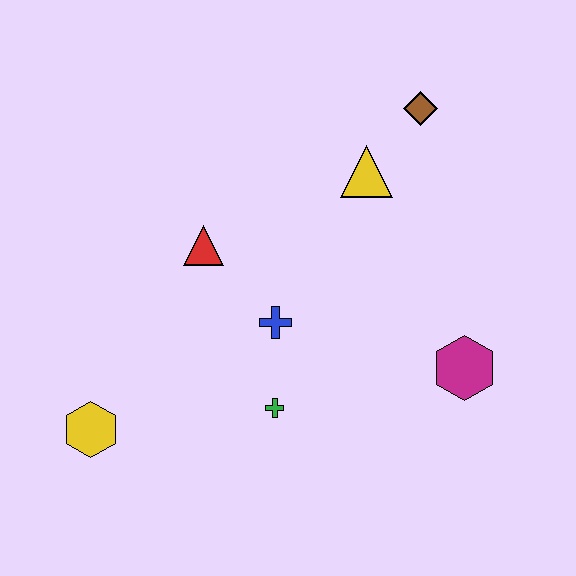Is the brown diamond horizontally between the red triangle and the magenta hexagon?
Yes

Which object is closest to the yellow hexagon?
The green cross is closest to the yellow hexagon.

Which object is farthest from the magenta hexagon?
The yellow hexagon is farthest from the magenta hexagon.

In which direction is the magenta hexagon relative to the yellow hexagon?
The magenta hexagon is to the right of the yellow hexagon.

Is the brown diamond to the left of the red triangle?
No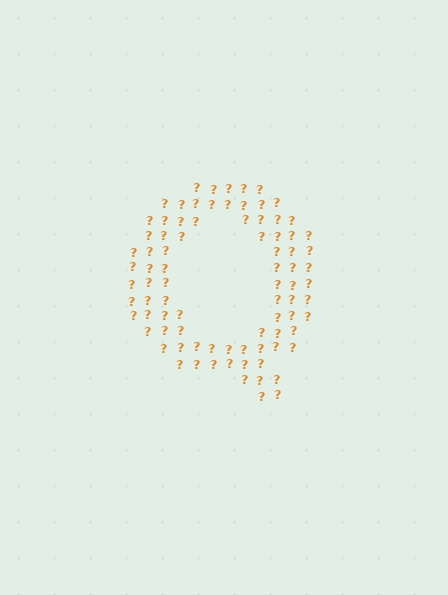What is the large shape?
The large shape is the letter Q.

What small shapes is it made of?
It is made of small question marks.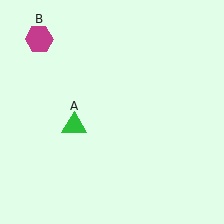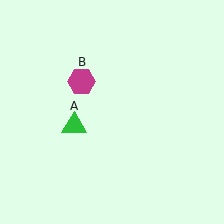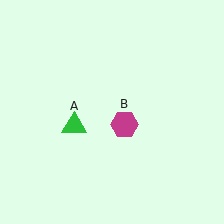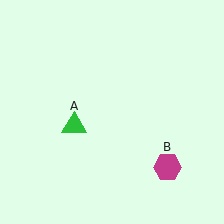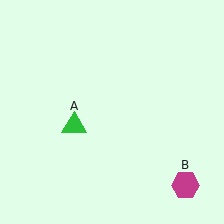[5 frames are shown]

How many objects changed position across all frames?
1 object changed position: magenta hexagon (object B).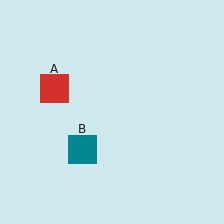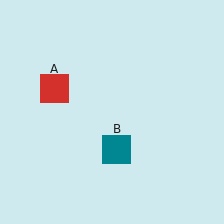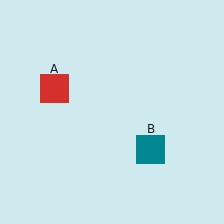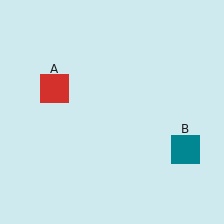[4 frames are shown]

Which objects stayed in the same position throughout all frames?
Red square (object A) remained stationary.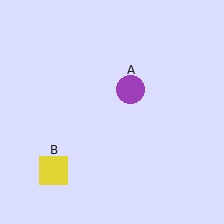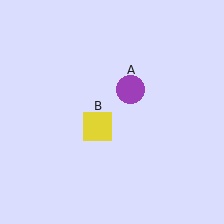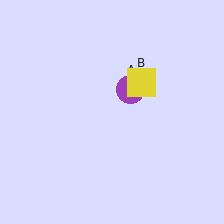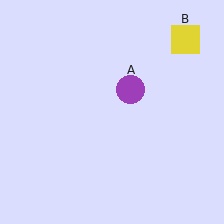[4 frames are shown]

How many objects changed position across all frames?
1 object changed position: yellow square (object B).